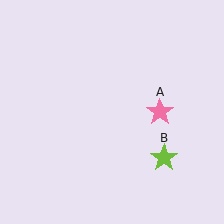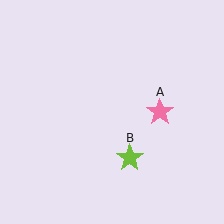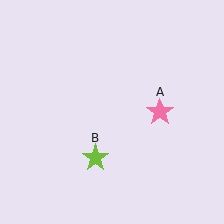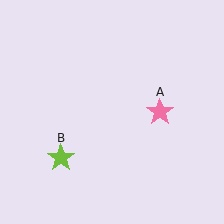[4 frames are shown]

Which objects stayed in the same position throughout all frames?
Pink star (object A) remained stationary.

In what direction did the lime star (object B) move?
The lime star (object B) moved left.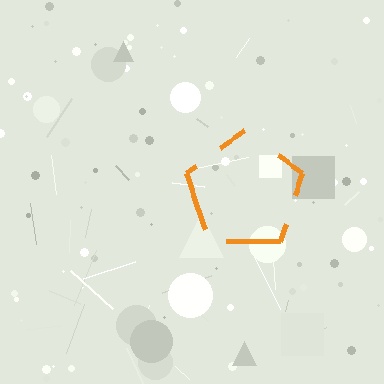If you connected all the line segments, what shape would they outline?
They would outline a pentagon.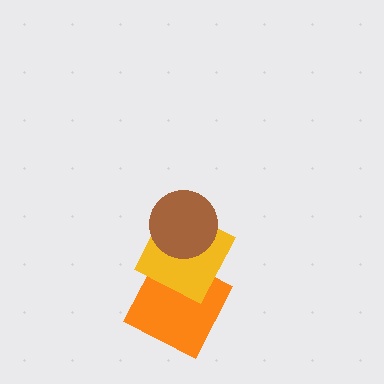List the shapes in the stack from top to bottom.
From top to bottom: the brown circle, the yellow square, the orange square.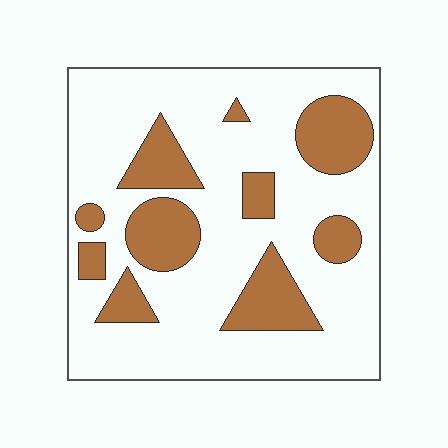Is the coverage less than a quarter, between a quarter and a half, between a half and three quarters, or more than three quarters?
Between a quarter and a half.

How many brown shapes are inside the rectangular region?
10.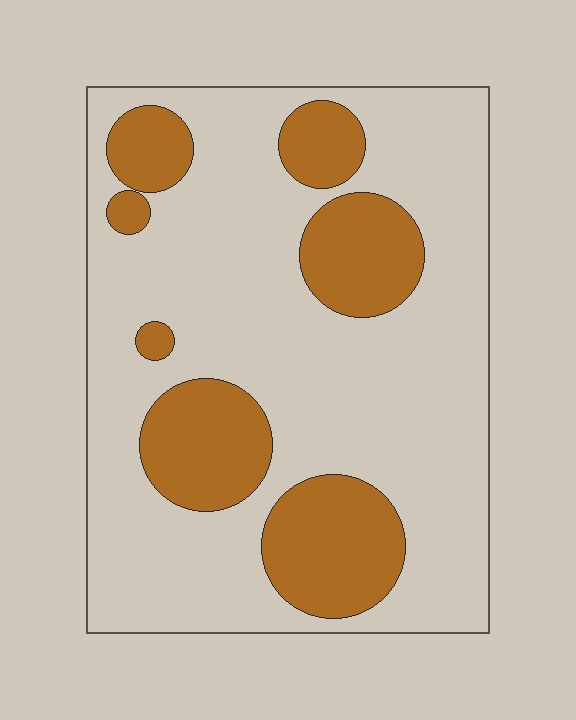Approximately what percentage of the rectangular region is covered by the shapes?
Approximately 25%.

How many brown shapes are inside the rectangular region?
7.